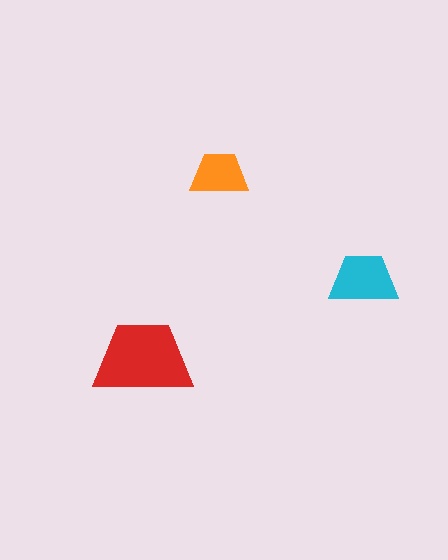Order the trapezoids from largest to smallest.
the red one, the cyan one, the orange one.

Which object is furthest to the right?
The cyan trapezoid is rightmost.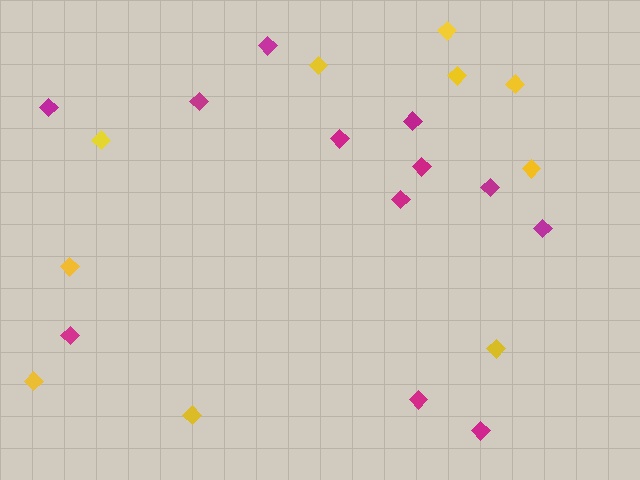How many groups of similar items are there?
There are 2 groups: one group of yellow diamonds (10) and one group of magenta diamonds (12).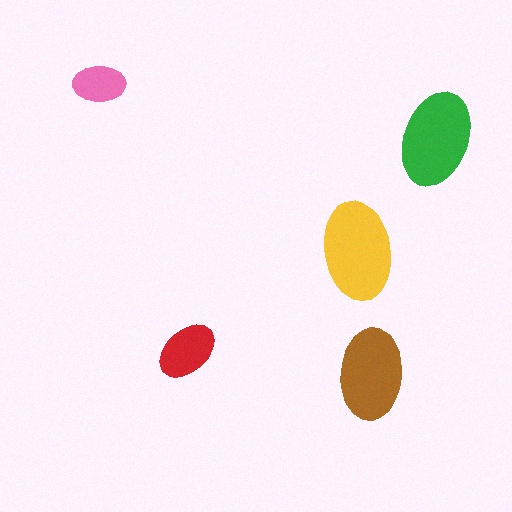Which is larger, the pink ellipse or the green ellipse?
The green one.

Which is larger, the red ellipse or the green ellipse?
The green one.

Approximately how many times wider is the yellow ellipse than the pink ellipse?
About 2 times wider.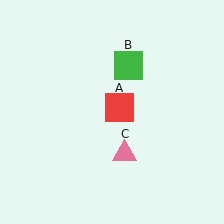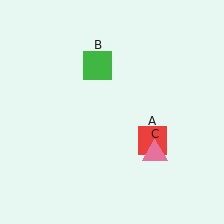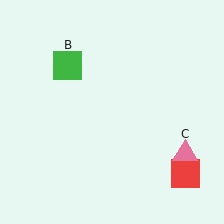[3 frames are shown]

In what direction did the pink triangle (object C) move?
The pink triangle (object C) moved right.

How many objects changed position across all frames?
3 objects changed position: red square (object A), green square (object B), pink triangle (object C).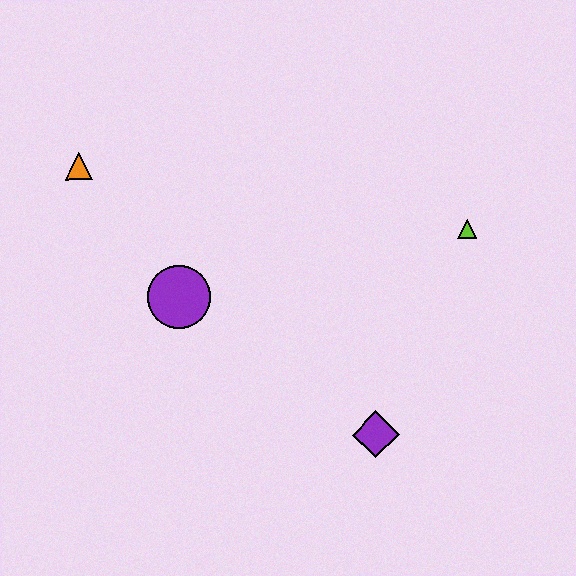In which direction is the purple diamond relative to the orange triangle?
The purple diamond is to the right of the orange triangle.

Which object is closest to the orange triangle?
The purple circle is closest to the orange triangle.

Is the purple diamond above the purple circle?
No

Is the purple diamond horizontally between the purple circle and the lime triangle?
Yes